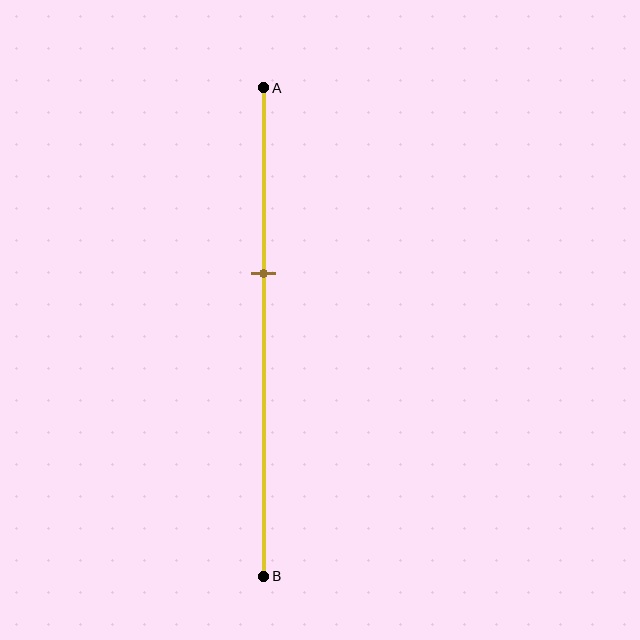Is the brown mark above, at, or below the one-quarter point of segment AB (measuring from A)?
The brown mark is below the one-quarter point of segment AB.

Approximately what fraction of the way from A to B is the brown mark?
The brown mark is approximately 40% of the way from A to B.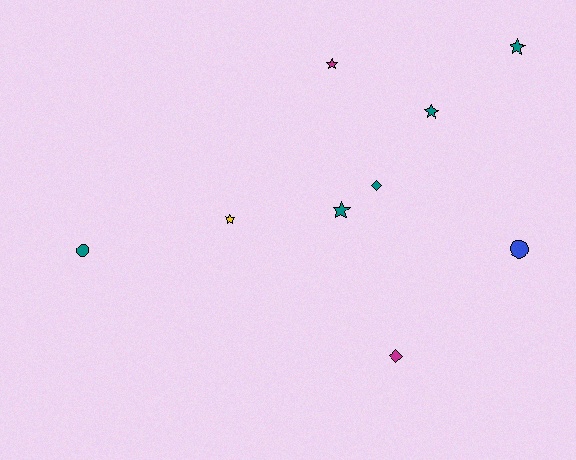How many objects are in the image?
There are 9 objects.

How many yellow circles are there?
There are no yellow circles.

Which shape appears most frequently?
Star, with 5 objects.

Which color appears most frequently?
Teal, with 5 objects.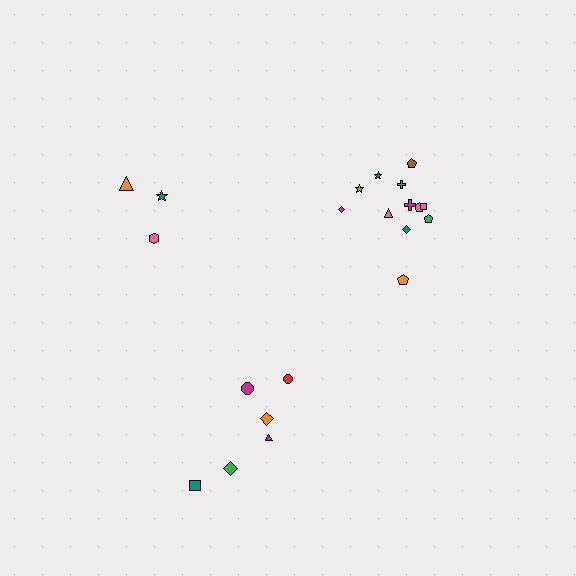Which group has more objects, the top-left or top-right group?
The top-right group.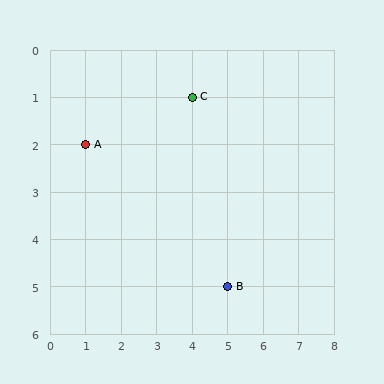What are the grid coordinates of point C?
Point C is at grid coordinates (4, 1).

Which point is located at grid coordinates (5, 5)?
Point B is at (5, 5).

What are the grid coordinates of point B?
Point B is at grid coordinates (5, 5).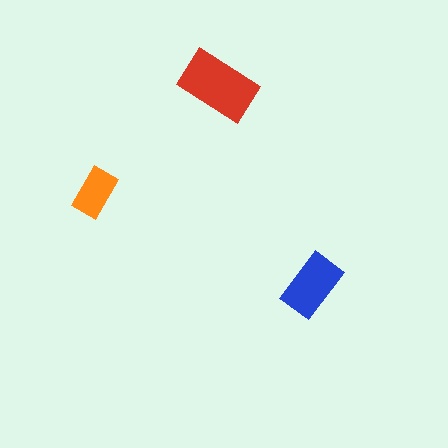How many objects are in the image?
There are 3 objects in the image.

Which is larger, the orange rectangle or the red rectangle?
The red one.